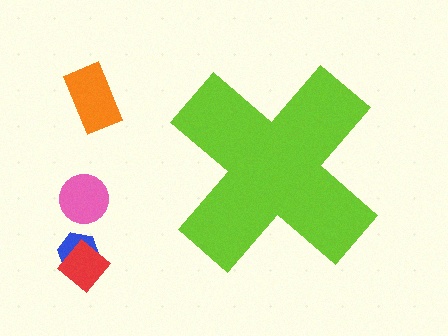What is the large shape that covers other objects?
A lime cross.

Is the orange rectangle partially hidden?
No, the orange rectangle is fully visible.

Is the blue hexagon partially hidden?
No, the blue hexagon is fully visible.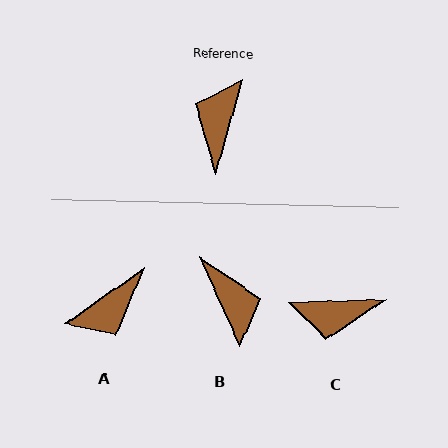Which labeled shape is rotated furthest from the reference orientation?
A, about 141 degrees away.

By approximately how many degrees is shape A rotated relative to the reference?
Approximately 141 degrees counter-clockwise.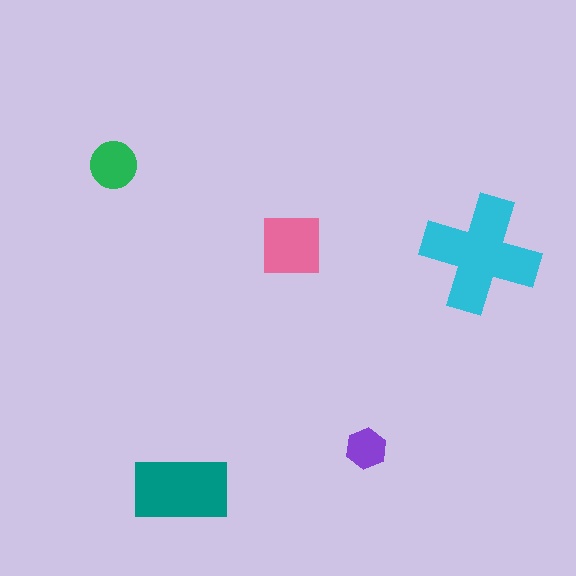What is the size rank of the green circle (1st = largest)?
4th.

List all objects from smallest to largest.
The purple hexagon, the green circle, the pink square, the teal rectangle, the cyan cross.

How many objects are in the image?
There are 5 objects in the image.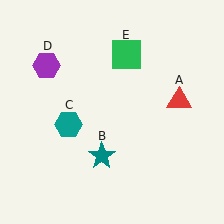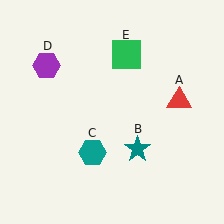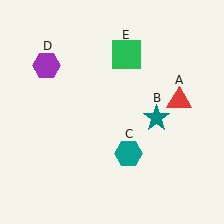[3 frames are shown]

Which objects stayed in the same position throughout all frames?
Red triangle (object A) and purple hexagon (object D) and green square (object E) remained stationary.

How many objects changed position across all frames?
2 objects changed position: teal star (object B), teal hexagon (object C).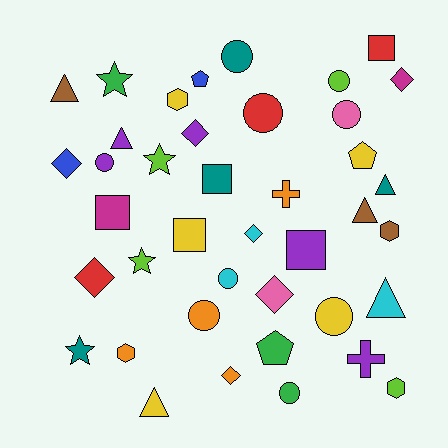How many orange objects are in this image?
There are 4 orange objects.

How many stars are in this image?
There are 4 stars.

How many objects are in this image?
There are 40 objects.